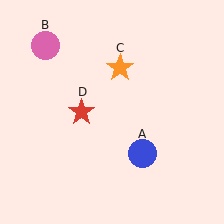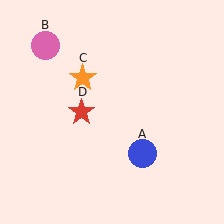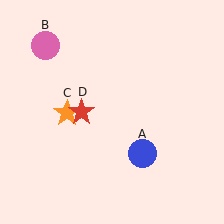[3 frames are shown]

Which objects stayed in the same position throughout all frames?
Blue circle (object A) and pink circle (object B) and red star (object D) remained stationary.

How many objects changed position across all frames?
1 object changed position: orange star (object C).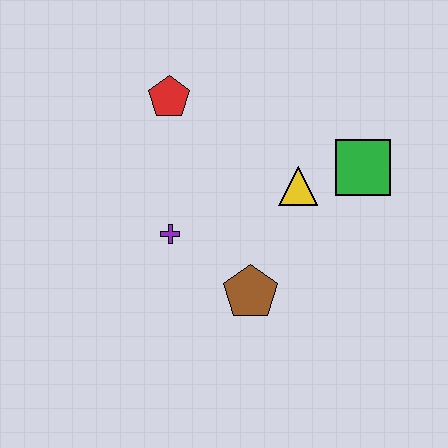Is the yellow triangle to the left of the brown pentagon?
No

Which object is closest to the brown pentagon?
The purple cross is closest to the brown pentagon.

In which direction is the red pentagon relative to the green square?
The red pentagon is to the left of the green square.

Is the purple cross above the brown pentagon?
Yes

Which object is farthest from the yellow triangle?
The red pentagon is farthest from the yellow triangle.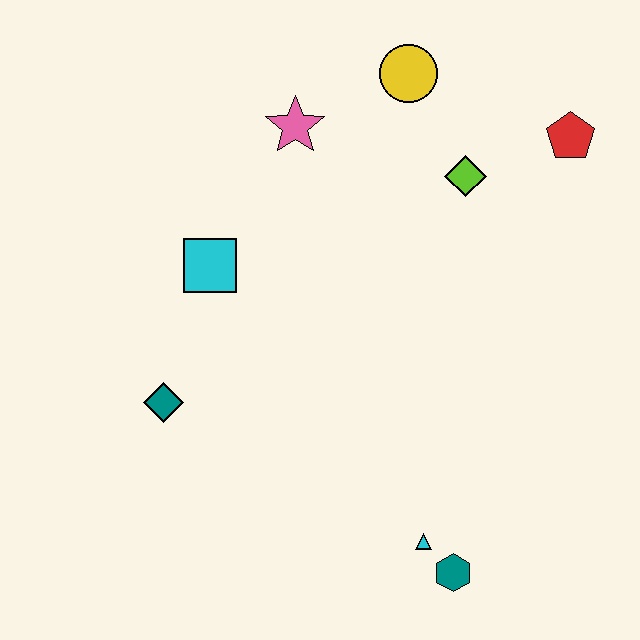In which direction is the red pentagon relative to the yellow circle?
The red pentagon is to the right of the yellow circle.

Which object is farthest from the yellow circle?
The teal hexagon is farthest from the yellow circle.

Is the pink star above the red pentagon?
Yes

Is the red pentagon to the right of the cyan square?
Yes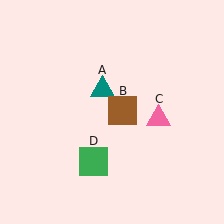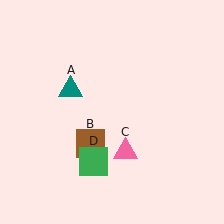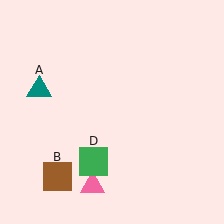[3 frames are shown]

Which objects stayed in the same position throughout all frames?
Green square (object D) remained stationary.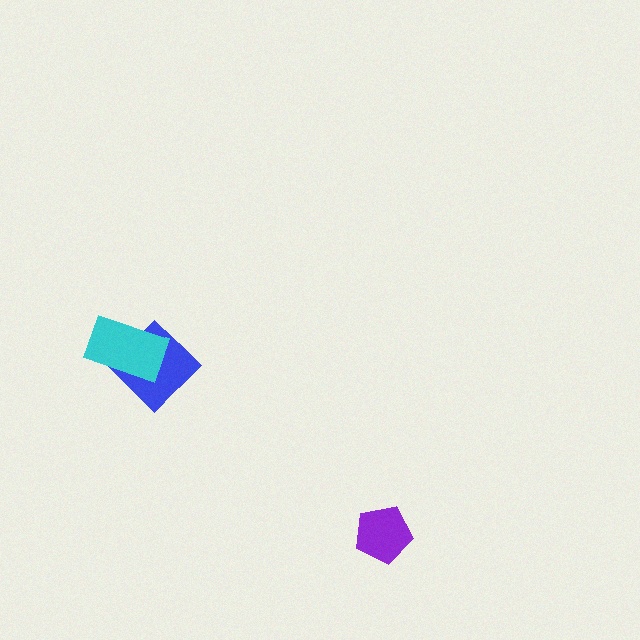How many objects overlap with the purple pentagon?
0 objects overlap with the purple pentagon.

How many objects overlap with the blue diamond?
1 object overlaps with the blue diamond.